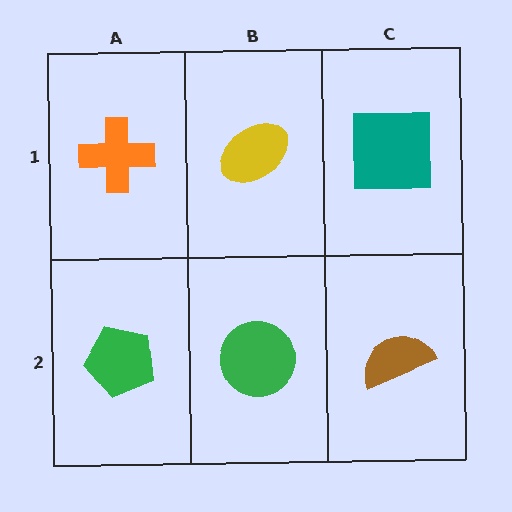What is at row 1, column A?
An orange cross.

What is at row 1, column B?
A yellow ellipse.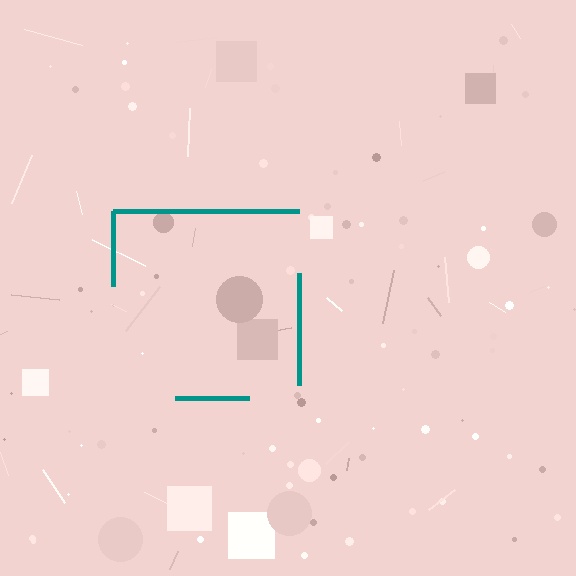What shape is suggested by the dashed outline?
The dashed outline suggests a square.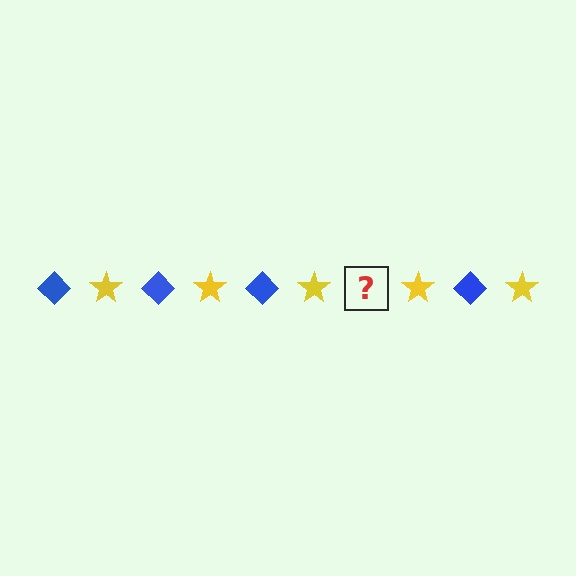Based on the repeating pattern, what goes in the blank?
The blank should be a blue diamond.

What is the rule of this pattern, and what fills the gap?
The rule is that the pattern alternates between blue diamond and yellow star. The gap should be filled with a blue diamond.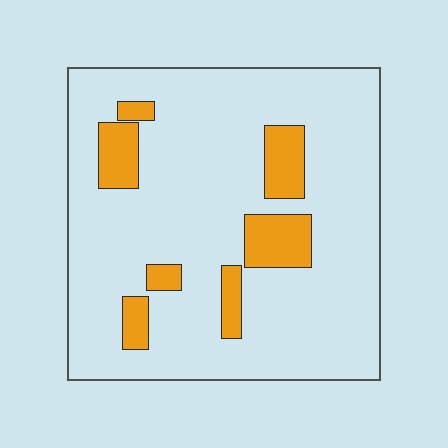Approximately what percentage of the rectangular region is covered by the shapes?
Approximately 15%.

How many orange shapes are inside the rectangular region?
7.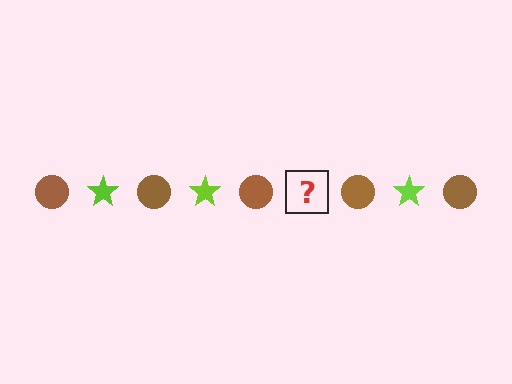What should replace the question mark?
The question mark should be replaced with a lime star.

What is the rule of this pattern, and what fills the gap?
The rule is that the pattern alternates between brown circle and lime star. The gap should be filled with a lime star.